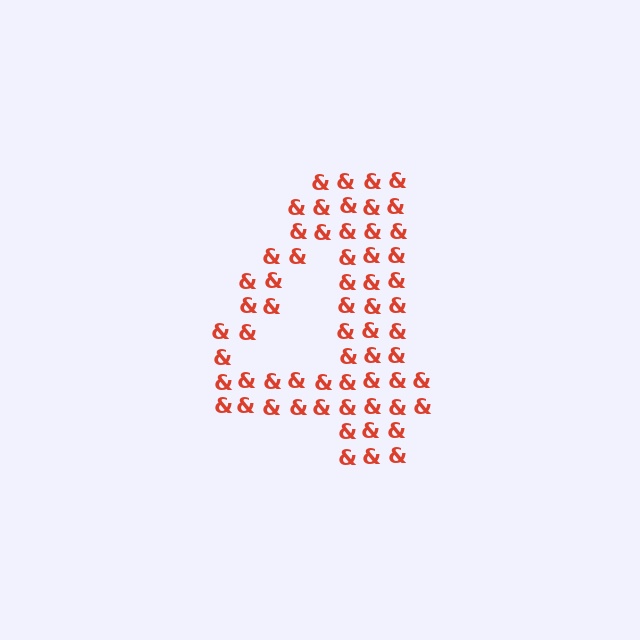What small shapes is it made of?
It is made of small ampersands.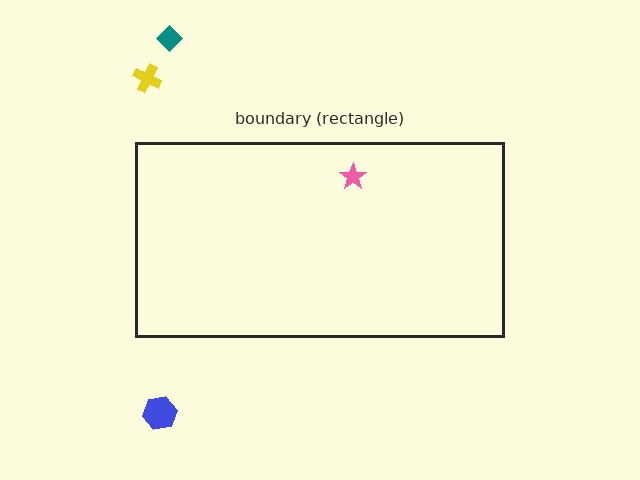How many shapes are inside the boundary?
1 inside, 3 outside.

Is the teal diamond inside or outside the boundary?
Outside.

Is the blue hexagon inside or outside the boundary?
Outside.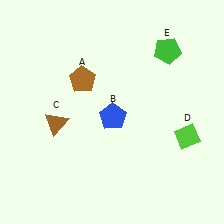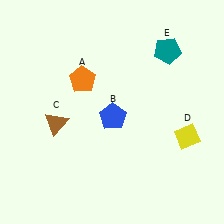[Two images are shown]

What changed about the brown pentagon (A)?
In Image 1, A is brown. In Image 2, it changed to orange.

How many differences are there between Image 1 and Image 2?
There are 3 differences between the two images.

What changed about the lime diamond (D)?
In Image 1, D is lime. In Image 2, it changed to yellow.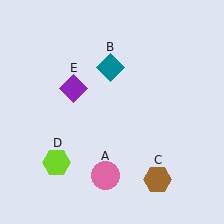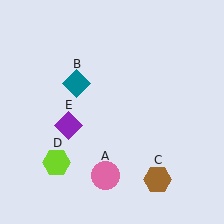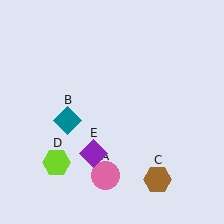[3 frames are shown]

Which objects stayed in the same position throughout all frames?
Pink circle (object A) and brown hexagon (object C) and lime hexagon (object D) remained stationary.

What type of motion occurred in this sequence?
The teal diamond (object B), purple diamond (object E) rotated counterclockwise around the center of the scene.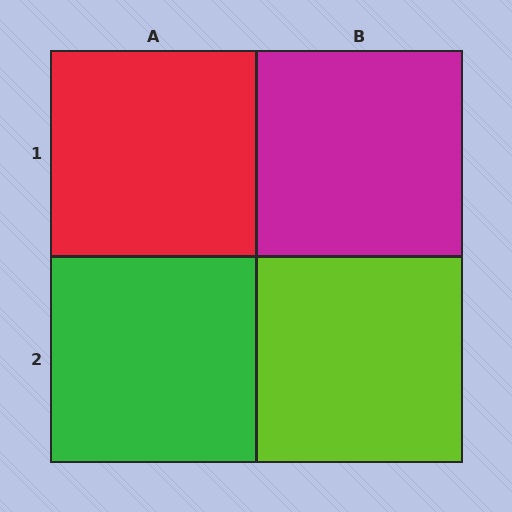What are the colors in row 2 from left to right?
Green, lime.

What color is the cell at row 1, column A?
Red.